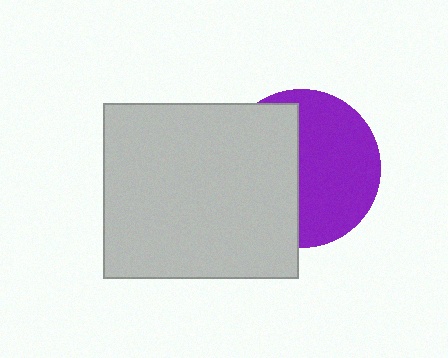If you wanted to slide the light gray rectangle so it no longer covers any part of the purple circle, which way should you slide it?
Slide it left — that is the most direct way to separate the two shapes.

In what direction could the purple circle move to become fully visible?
The purple circle could move right. That would shift it out from behind the light gray rectangle entirely.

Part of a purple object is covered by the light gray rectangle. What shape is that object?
It is a circle.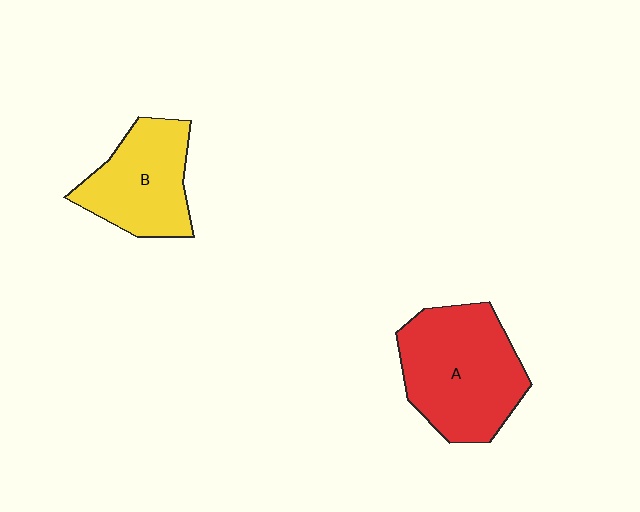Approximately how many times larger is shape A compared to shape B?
Approximately 1.4 times.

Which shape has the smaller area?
Shape B (yellow).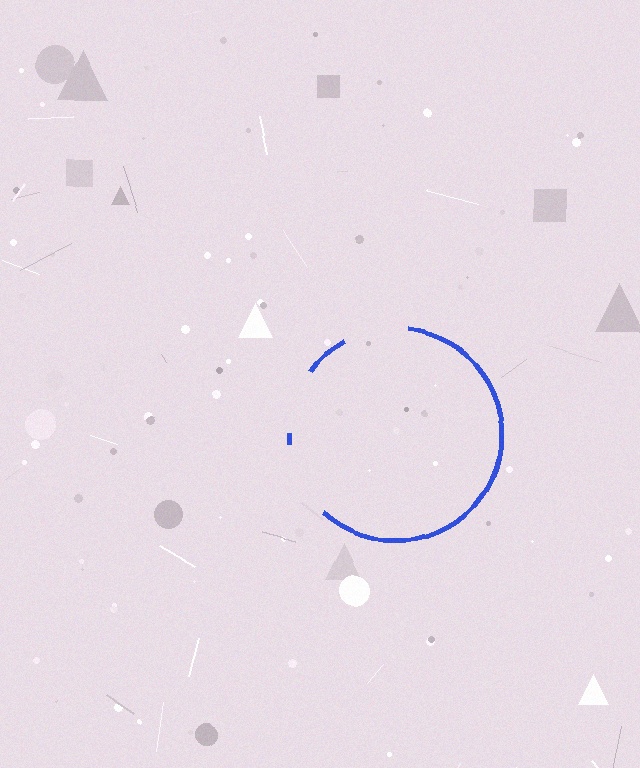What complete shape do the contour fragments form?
The contour fragments form a circle.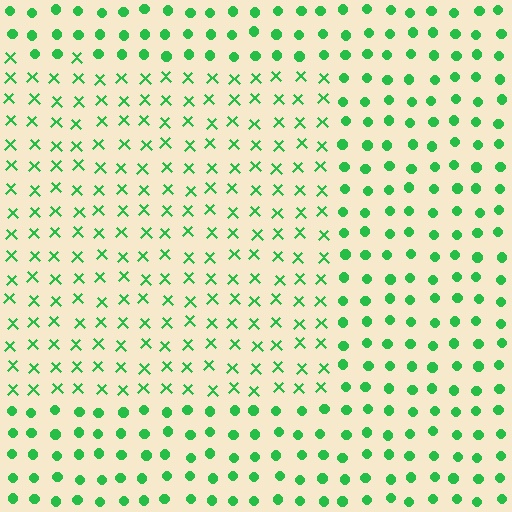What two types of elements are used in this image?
The image uses X marks inside the rectangle region and circles outside it.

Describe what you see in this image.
The image is filled with small green elements arranged in a uniform grid. A rectangle-shaped region contains X marks, while the surrounding area contains circles. The boundary is defined purely by the change in element shape.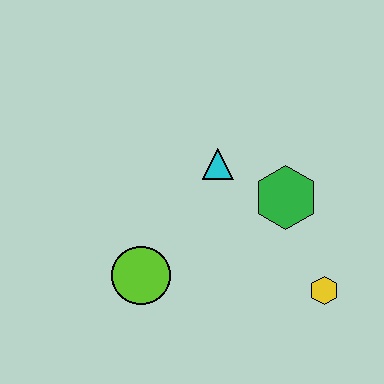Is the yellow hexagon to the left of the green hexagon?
No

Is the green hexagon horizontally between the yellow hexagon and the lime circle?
Yes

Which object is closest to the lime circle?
The cyan triangle is closest to the lime circle.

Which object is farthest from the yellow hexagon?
The lime circle is farthest from the yellow hexagon.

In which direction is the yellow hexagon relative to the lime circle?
The yellow hexagon is to the right of the lime circle.